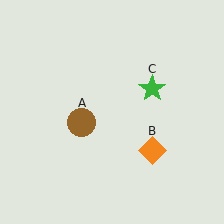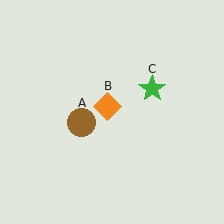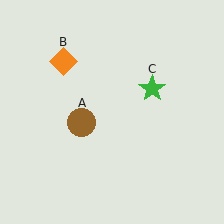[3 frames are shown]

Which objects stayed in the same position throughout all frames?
Brown circle (object A) and green star (object C) remained stationary.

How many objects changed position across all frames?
1 object changed position: orange diamond (object B).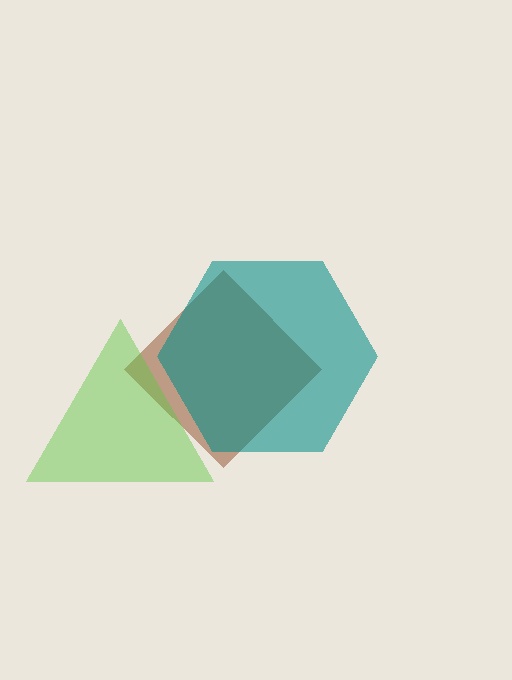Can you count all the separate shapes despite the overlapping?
Yes, there are 3 separate shapes.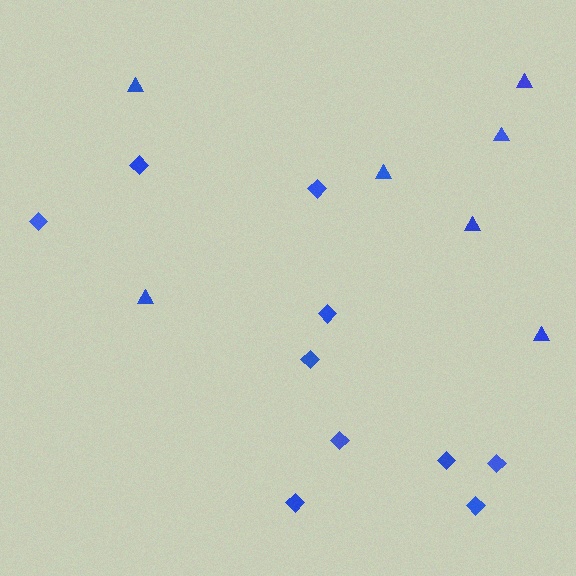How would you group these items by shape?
There are 2 groups: one group of diamonds (10) and one group of triangles (7).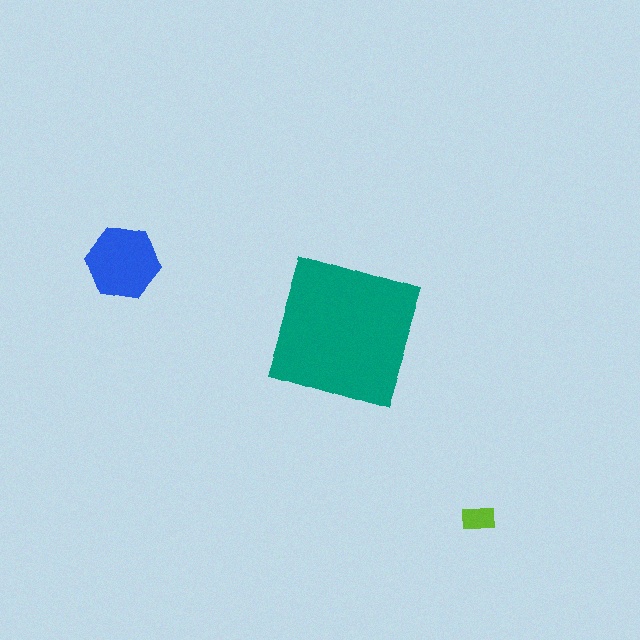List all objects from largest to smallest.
The teal square, the blue hexagon, the lime rectangle.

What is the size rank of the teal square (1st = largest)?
1st.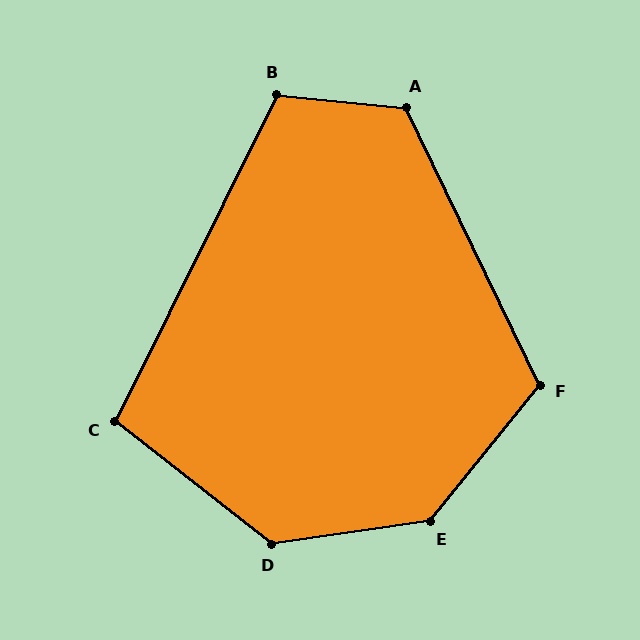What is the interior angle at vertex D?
Approximately 134 degrees (obtuse).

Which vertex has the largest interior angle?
E, at approximately 137 degrees.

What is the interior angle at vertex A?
Approximately 121 degrees (obtuse).